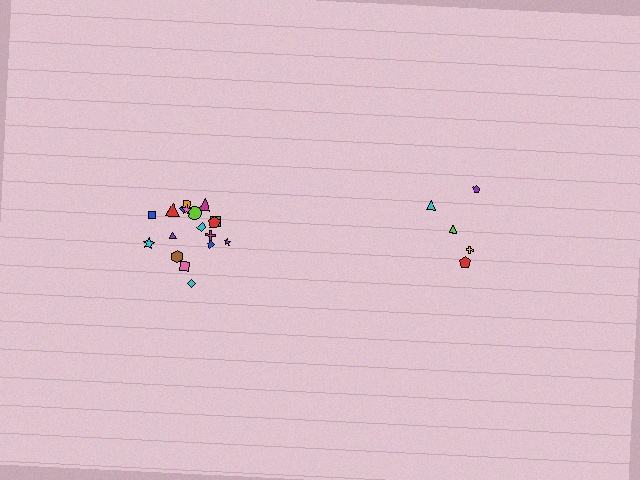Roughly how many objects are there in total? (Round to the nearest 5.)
Roughly 25 objects in total.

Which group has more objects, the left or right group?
The left group.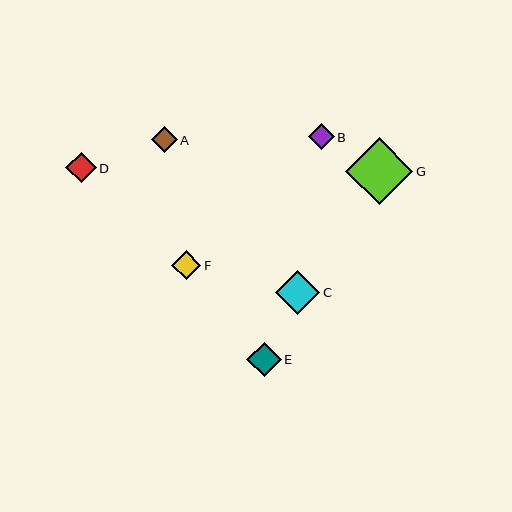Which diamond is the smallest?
Diamond B is the smallest with a size of approximately 26 pixels.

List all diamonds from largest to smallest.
From largest to smallest: G, C, E, D, F, A, B.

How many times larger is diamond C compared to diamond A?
Diamond C is approximately 1.7 times the size of diamond A.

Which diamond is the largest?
Diamond G is the largest with a size of approximately 67 pixels.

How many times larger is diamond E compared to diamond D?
Diamond E is approximately 1.1 times the size of diamond D.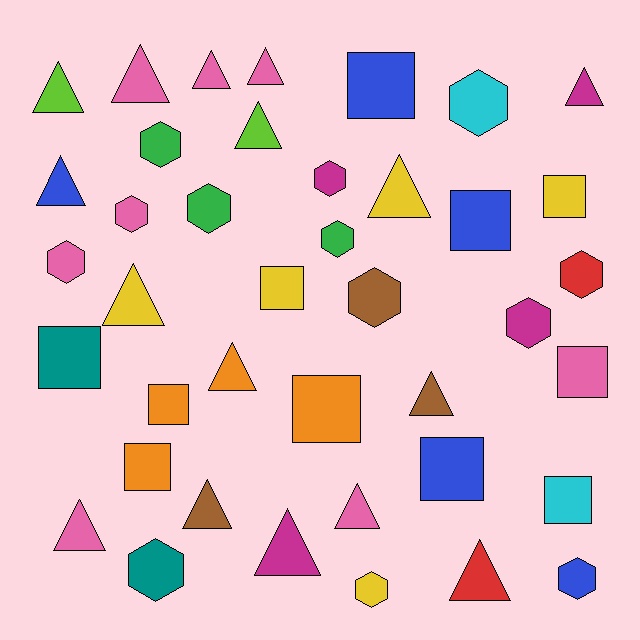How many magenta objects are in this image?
There are 4 magenta objects.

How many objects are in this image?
There are 40 objects.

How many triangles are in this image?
There are 16 triangles.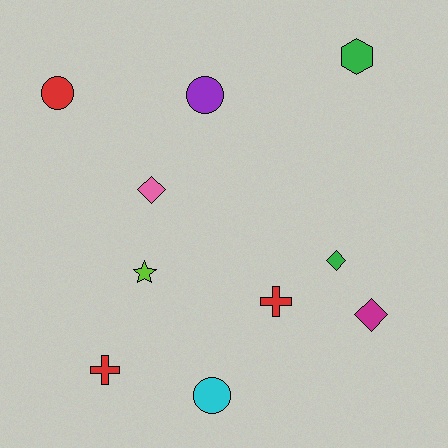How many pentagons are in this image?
There are no pentagons.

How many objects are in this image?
There are 10 objects.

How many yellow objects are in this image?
There are no yellow objects.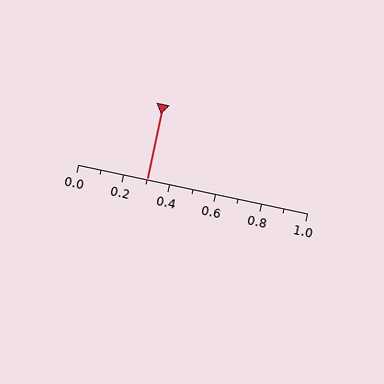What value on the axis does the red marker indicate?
The marker indicates approximately 0.3.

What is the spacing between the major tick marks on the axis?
The major ticks are spaced 0.2 apart.